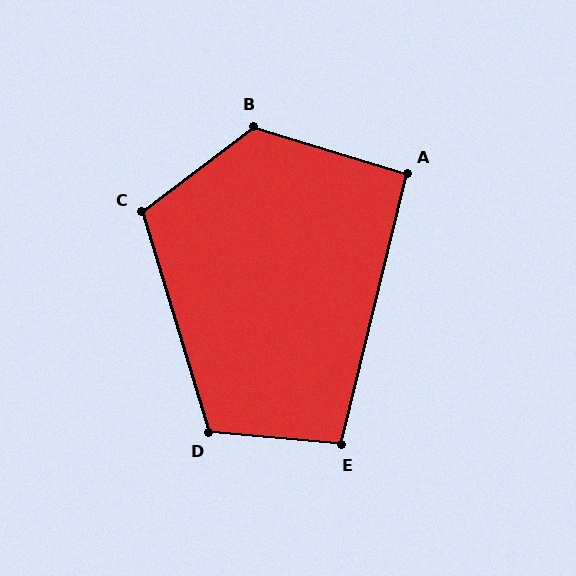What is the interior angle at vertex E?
Approximately 99 degrees (obtuse).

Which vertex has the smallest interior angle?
A, at approximately 93 degrees.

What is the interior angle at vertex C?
Approximately 110 degrees (obtuse).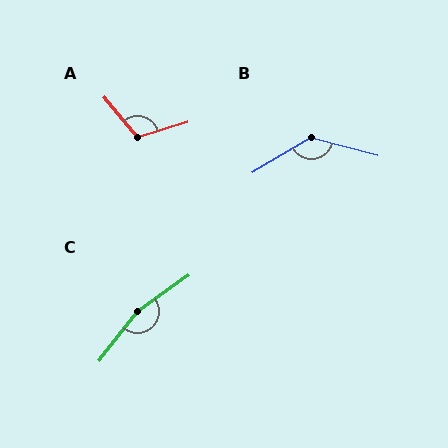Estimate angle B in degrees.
Approximately 135 degrees.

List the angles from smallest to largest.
A (112°), B (135°), C (164°).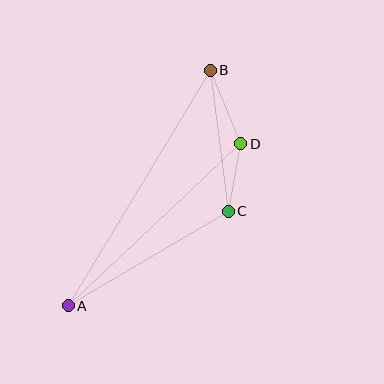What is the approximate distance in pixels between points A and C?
The distance between A and C is approximately 186 pixels.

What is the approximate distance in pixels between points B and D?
The distance between B and D is approximately 80 pixels.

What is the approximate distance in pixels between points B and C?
The distance between B and C is approximately 142 pixels.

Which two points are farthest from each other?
Points A and B are farthest from each other.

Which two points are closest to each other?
Points C and D are closest to each other.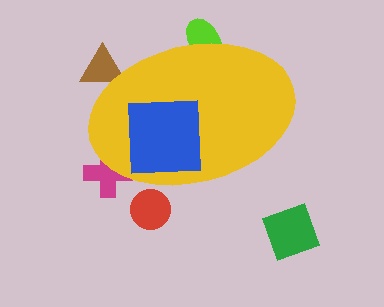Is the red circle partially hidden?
Yes, the red circle is partially hidden behind the yellow ellipse.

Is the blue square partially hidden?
No, the blue square is fully visible.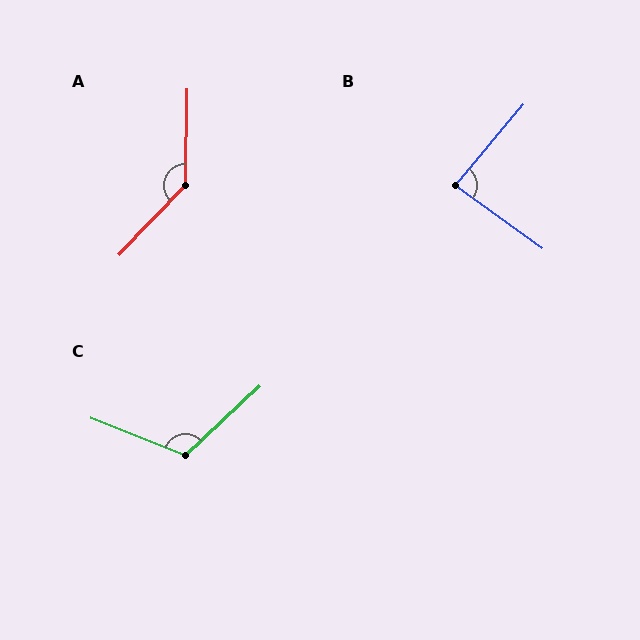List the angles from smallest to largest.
B (86°), C (115°), A (137°).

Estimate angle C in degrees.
Approximately 115 degrees.